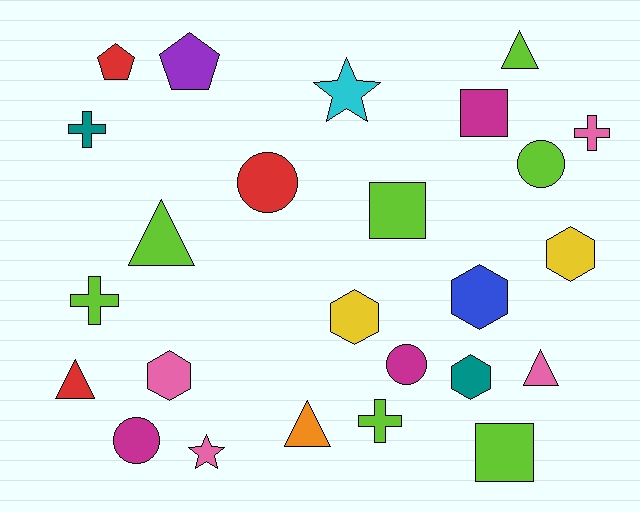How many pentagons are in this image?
There are 2 pentagons.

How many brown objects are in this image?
There are no brown objects.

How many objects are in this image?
There are 25 objects.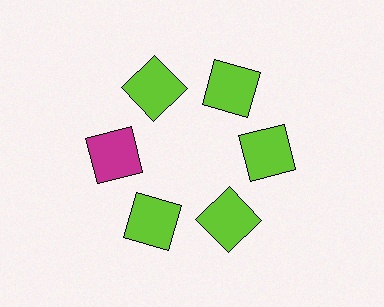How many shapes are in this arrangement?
There are 6 shapes arranged in a ring pattern.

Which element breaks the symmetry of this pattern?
The magenta square at roughly the 9 o'clock position breaks the symmetry. All other shapes are lime squares.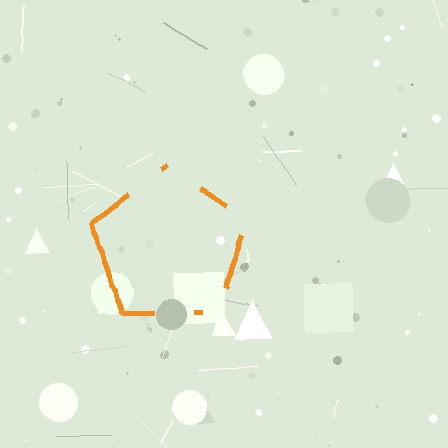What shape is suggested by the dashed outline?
The dashed outline suggests a pentagon.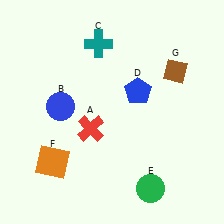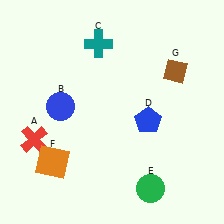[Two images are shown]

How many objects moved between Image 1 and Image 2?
2 objects moved between the two images.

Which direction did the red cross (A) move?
The red cross (A) moved left.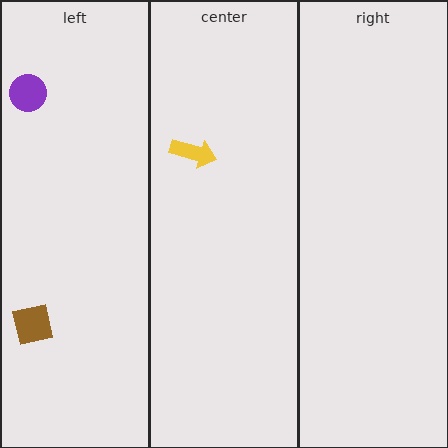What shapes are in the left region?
The brown square, the purple circle.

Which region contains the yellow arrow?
The center region.